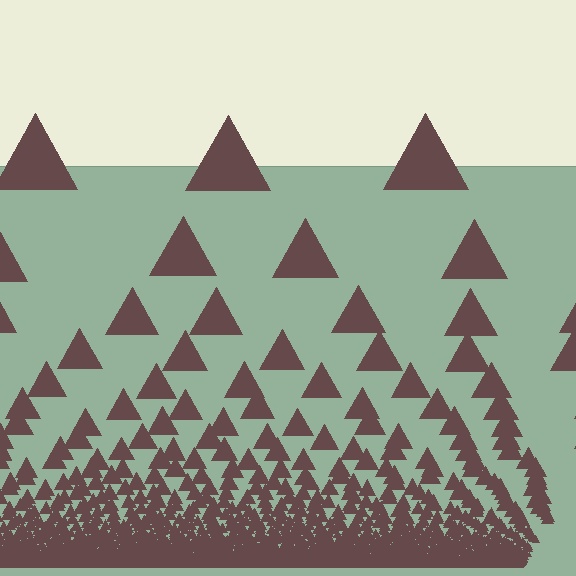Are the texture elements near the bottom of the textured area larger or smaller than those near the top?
Smaller. The gradient is inverted — elements near the bottom are smaller and denser.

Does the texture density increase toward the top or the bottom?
Density increases toward the bottom.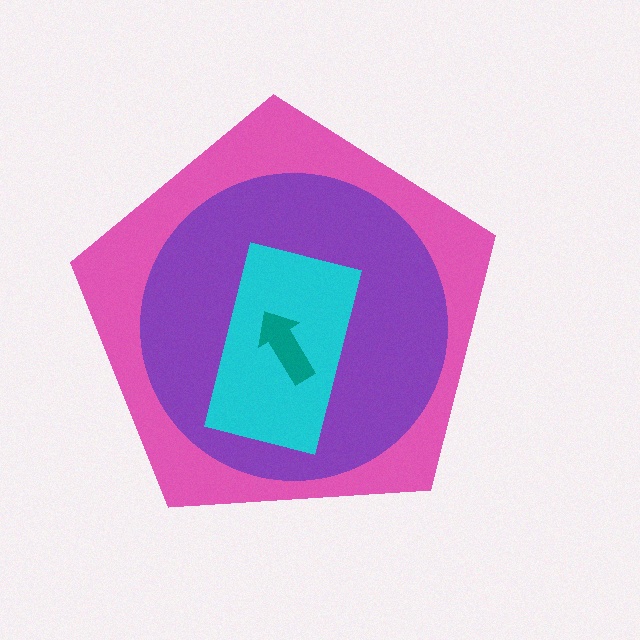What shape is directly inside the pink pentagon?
The purple circle.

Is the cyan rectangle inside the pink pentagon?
Yes.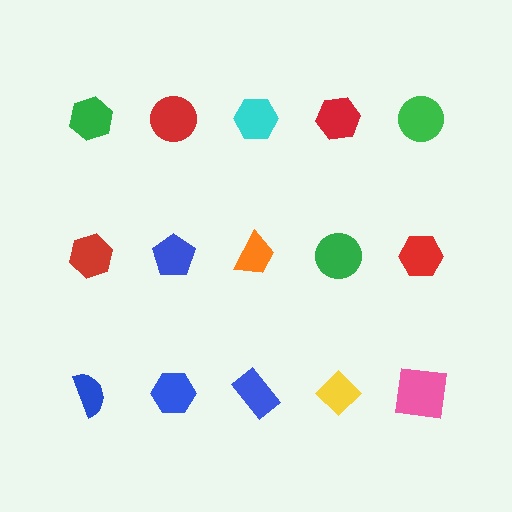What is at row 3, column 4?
A yellow diamond.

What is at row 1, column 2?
A red circle.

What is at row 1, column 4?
A red hexagon.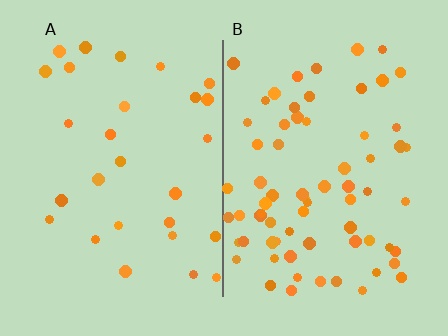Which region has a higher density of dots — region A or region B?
B (the right).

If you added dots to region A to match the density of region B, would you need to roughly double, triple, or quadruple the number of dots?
Approximately double.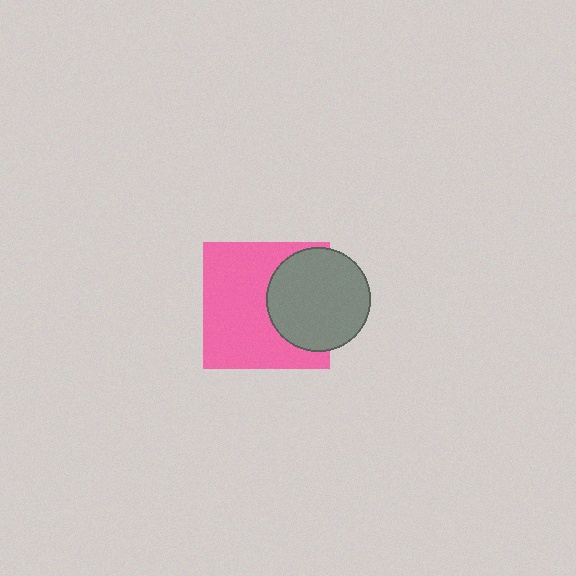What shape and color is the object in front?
The object in front is a gray circle.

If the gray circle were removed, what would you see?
You would see the complete pink square.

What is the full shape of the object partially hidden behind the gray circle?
The partially hidden object is a pink square.